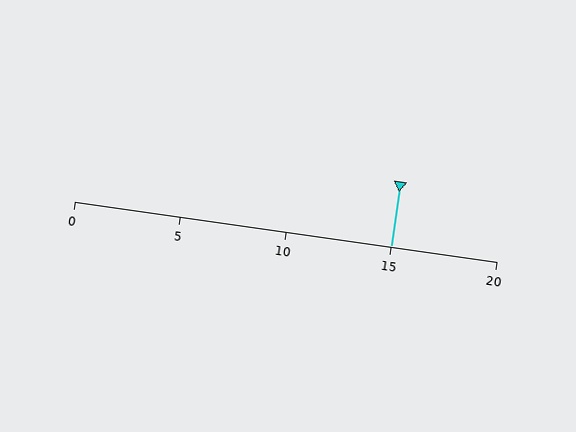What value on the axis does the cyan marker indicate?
The marker indicates approximately 15.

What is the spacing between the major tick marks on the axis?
The major ticks are spaced 5 apart.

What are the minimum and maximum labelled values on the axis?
The axis runs from 0 to 20.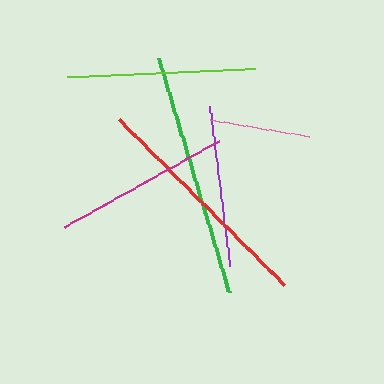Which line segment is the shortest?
The pink line is the shortest at approximately 101 pixels.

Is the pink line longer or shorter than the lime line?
The lime line is longer than the pink line.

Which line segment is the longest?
The green line is the longest at approximately 244 pixels.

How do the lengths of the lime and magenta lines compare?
The lime and magenta lines are approximately the same length.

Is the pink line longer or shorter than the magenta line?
The magenta line is longer than the pink line.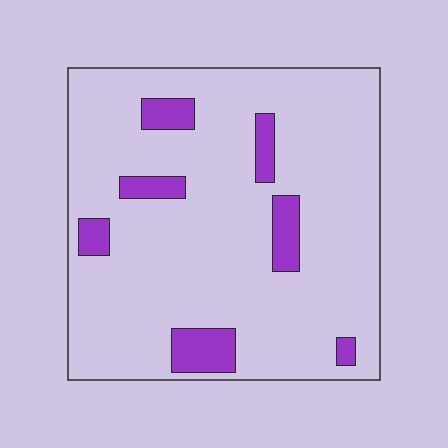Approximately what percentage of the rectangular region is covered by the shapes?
Approximately 10%.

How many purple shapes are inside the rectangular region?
7.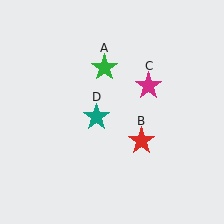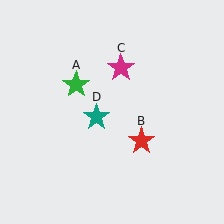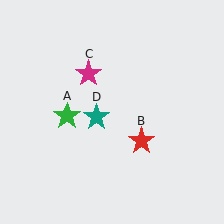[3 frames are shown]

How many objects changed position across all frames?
2 objects changed position: green star (object A), magenta star (object C).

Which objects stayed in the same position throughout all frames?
Red star (object B) and teal star (object D) remained stationary.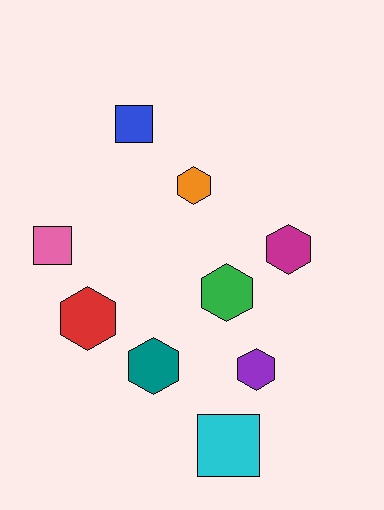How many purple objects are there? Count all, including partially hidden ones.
There is 1 purple object.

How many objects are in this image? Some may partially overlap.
There are 9 objects.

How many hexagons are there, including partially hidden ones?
There are 6 hexagons.